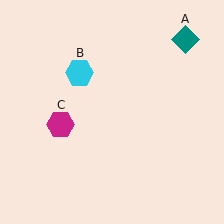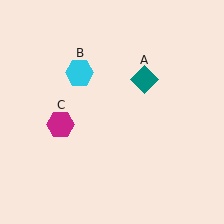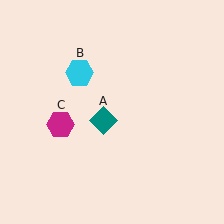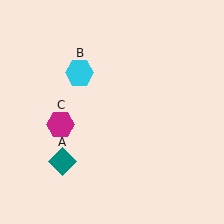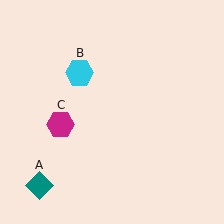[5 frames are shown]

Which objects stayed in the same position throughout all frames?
Cyan hexagon (object B) and magenta hexagon (object C) remained stationary.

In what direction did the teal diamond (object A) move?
The teal diamond (object A) moved down and to the left.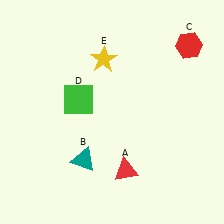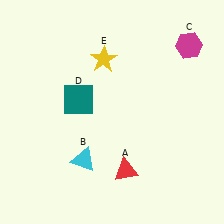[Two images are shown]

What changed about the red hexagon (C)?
In Image 1, C is red. In Image 2, it changed to magenta.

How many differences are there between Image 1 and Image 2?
There are 3 differences between the two images.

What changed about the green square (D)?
In Image 1, D is green. In Image 2, it changed to teal.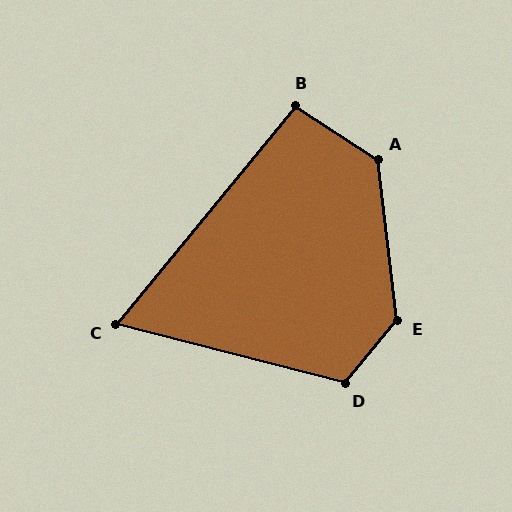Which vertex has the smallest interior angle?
C, at approximately 65 degrees.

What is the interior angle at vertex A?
Approximately 130 degrees (obtuse).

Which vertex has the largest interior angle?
E, at approximately 133 degrees.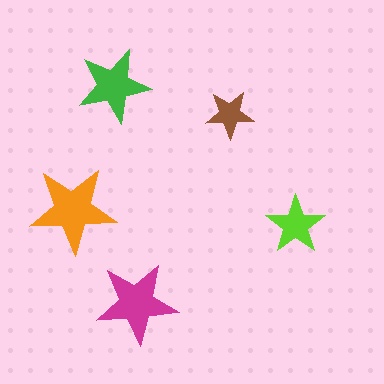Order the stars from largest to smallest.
the orange one, the magenta one, the green one, the lime one, the brown one.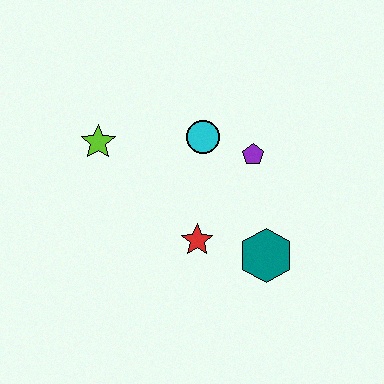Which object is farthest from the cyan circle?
The teal hexagon is farthest from the cyan circle.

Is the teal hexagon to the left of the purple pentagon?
No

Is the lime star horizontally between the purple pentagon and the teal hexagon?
No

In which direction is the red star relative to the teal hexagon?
The red star is to the left of the teal hexagon.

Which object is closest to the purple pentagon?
The cyan circle is closest to the purple pentagon.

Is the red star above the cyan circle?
No